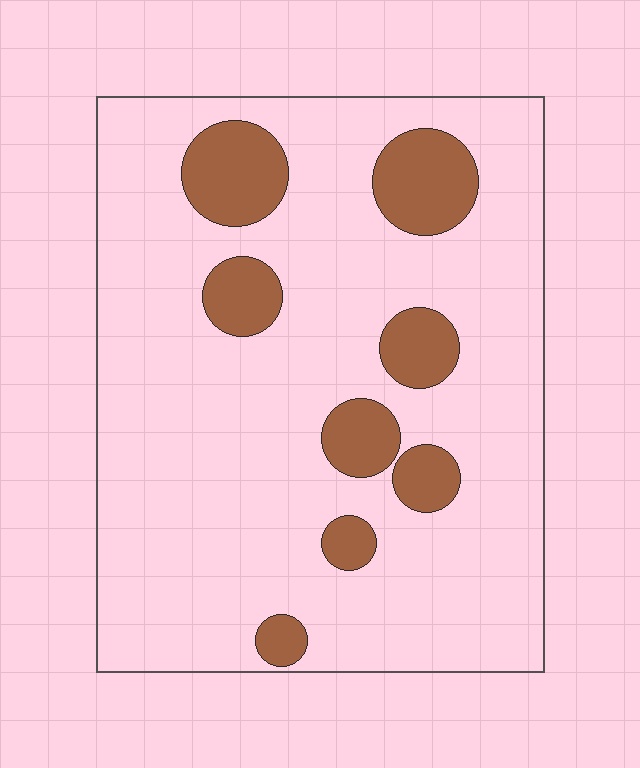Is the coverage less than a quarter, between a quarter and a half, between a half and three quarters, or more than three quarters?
Less than a quarter.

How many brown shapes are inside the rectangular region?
8.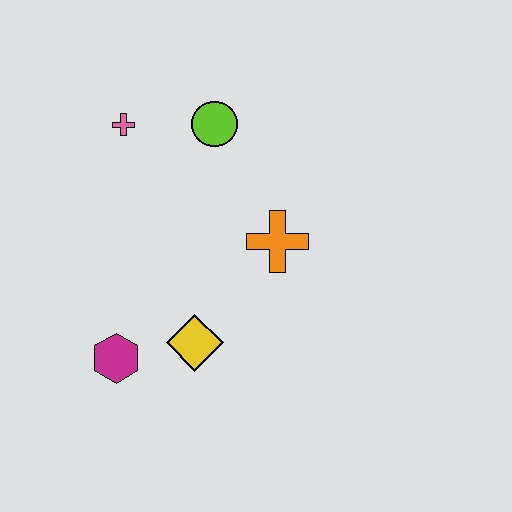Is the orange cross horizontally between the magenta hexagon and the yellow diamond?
No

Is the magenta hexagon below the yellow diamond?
Yes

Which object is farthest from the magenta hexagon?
The lime circle is farthest from the magenta hexagon.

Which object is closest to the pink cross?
The lime circle is closest to the pink cross.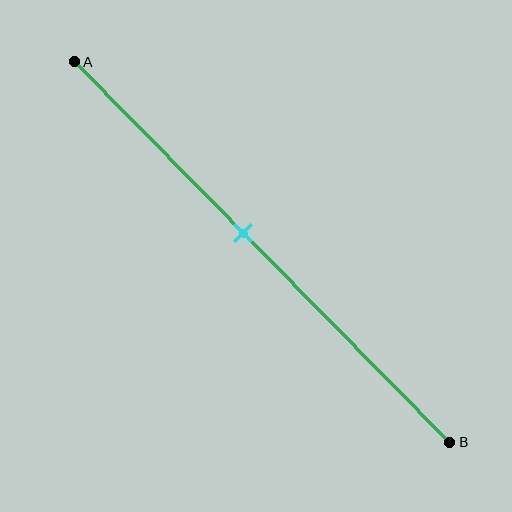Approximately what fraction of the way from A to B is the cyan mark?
The cyan mark is approximately 45% of the way from A to B.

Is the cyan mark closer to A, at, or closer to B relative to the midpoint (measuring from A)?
The cyan mark is closer to point A than the midpoint of segment AB.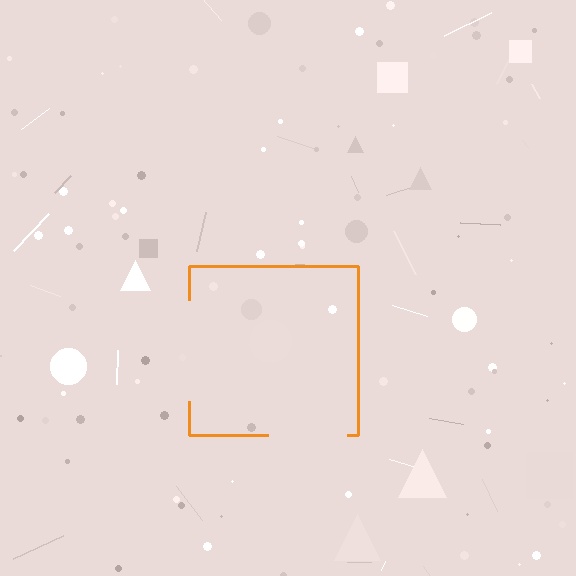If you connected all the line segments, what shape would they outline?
They would outline a square.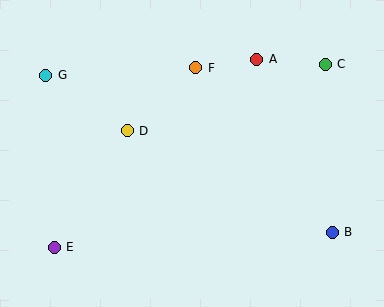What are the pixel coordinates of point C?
Point C is at (325, 64).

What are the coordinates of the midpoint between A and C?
The midpoint between A and C is at (291, 62).